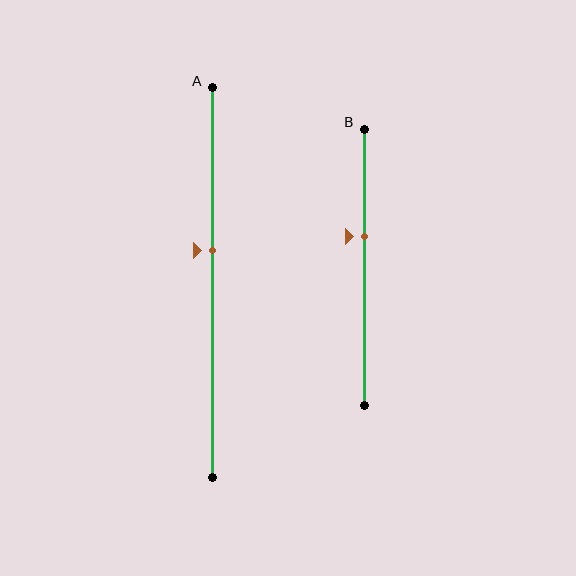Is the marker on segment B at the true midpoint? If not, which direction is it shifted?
No, the marker on segment B is shifted upward by about 11% of the segment length.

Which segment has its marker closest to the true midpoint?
Segment A has its marker closest to the true midpoint.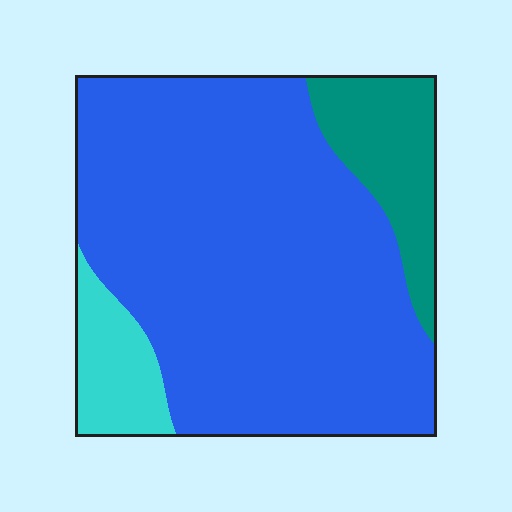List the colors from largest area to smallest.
From largest to smallest: blue, teal, cyan.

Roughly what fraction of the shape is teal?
Teal covers about 15% of the shape.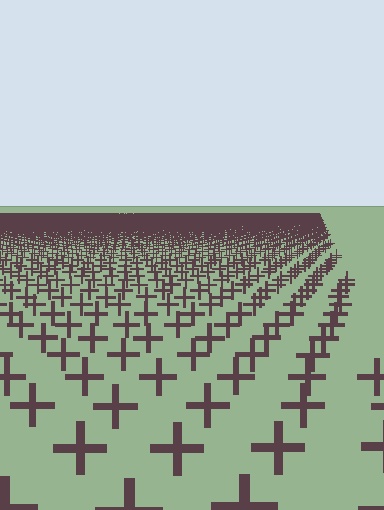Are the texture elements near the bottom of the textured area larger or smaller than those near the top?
Larger. Near the bottom, elements are closer to the viewer and appear at a bigger on-screen size.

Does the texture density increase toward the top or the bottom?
Density increases toward the top.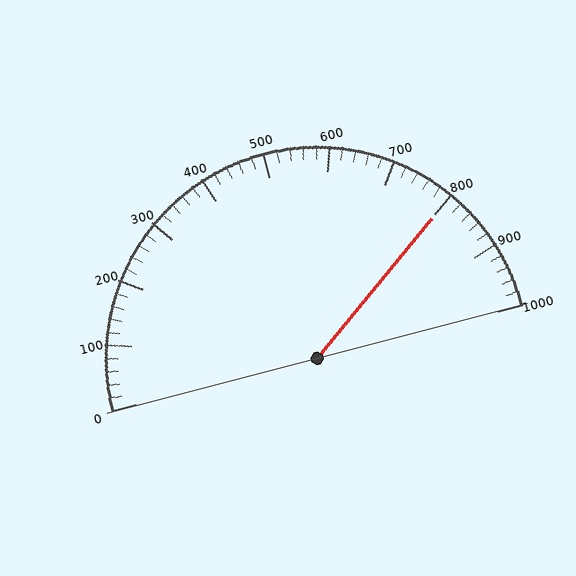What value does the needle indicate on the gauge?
The needle indicates approximately 800.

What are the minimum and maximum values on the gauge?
The gauge ranges from 0 to 1000.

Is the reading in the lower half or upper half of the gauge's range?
The reading is in the upper half of the range (0 to 1000).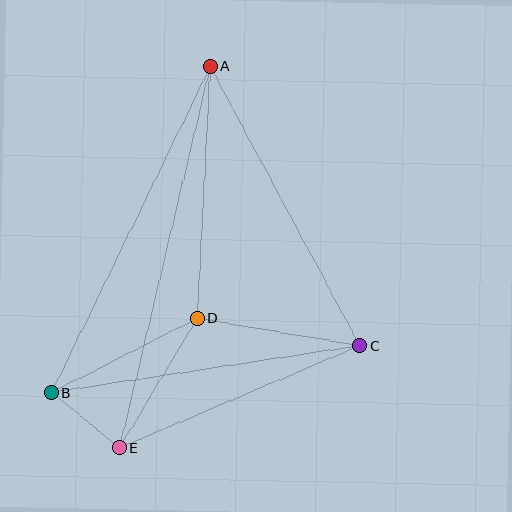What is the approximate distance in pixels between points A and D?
The distance between A and D is approximately 252 pixels.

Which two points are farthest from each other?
Points A and E are farthest from each other.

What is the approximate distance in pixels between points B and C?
The distance between B and C is approximately 312 pixels.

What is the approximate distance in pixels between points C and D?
The distance between C and D is approximately 166 pixels.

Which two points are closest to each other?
Points B and E are closest to each other.